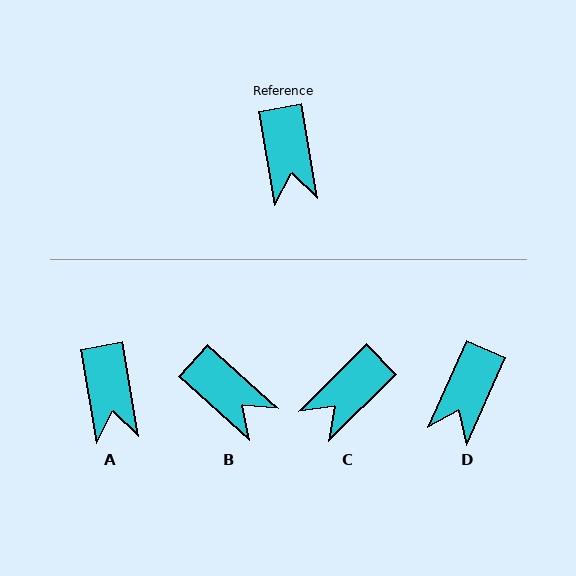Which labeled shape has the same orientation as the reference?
A.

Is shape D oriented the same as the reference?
No, it is off by about 33 degrees.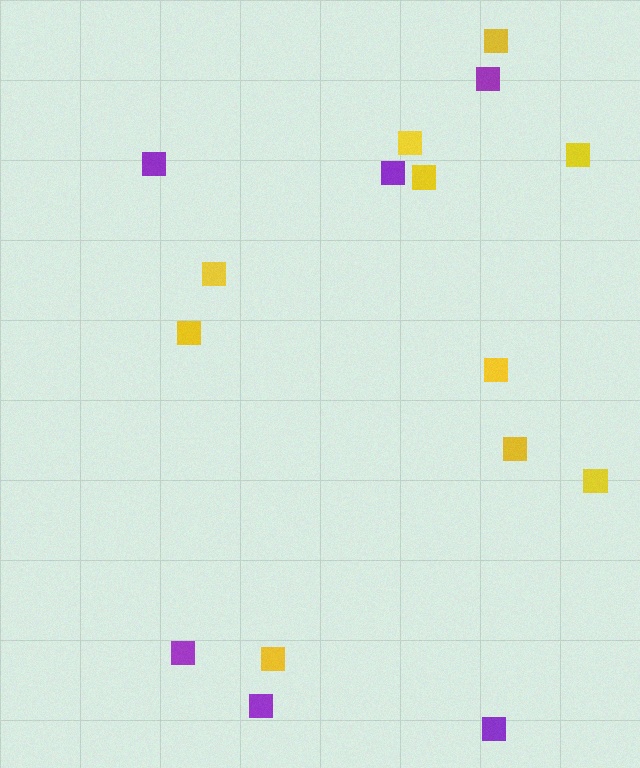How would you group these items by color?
There are 2 groups: one group of yellow squares (10) and one group of purple squares (6).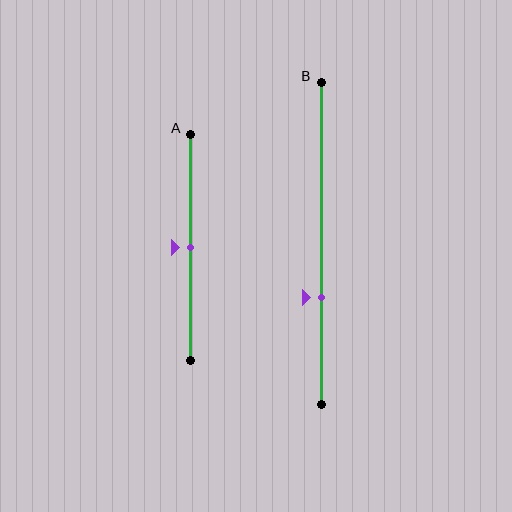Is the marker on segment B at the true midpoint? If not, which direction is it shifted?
No, the marker on segment B is shifted downward by about 17% of the segment length.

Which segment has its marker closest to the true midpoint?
Segment A has its marker closest to the true midpoint.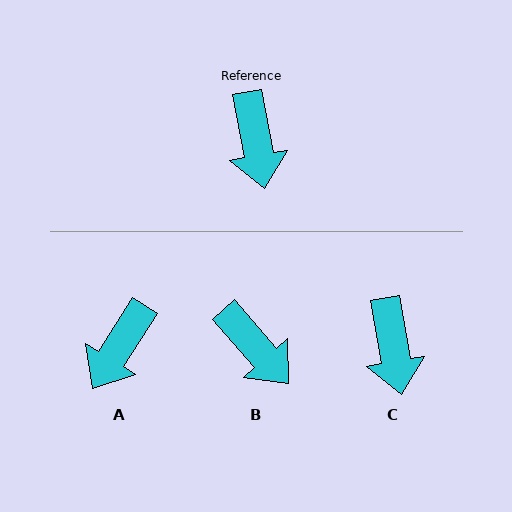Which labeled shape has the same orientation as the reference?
C.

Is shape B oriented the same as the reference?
No, it is off by about 31 degrees.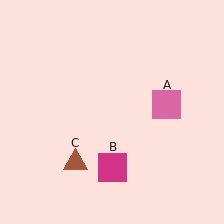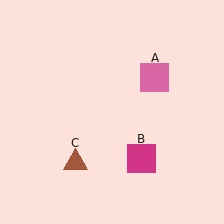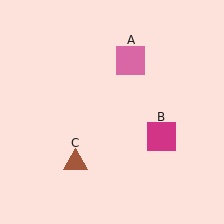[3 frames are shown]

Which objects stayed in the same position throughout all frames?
Brown triangle (object C) remained stationary.